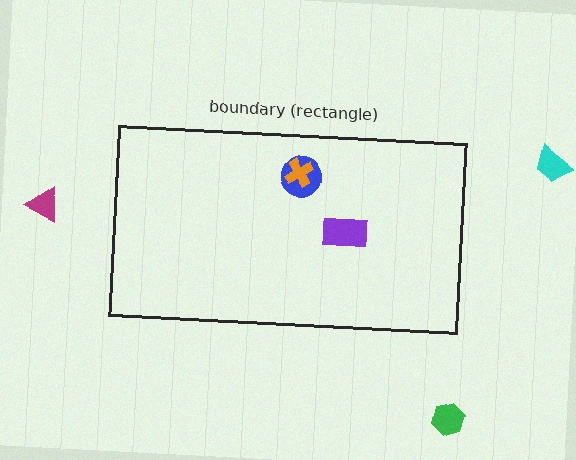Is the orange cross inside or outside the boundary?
Inside.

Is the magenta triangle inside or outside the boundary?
Outside.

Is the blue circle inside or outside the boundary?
Inside.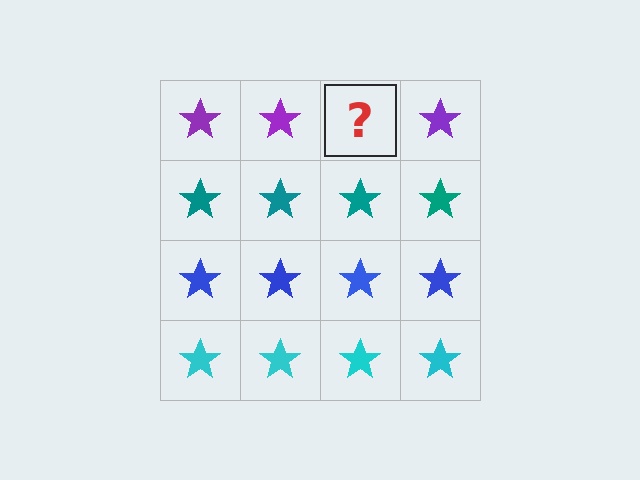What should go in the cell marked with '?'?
The missing cell should contain a purple star.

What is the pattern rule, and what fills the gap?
The rule is that each row has a consistent color. The gap should be filled with a purple star.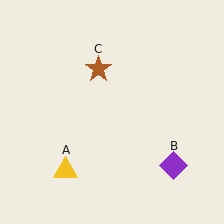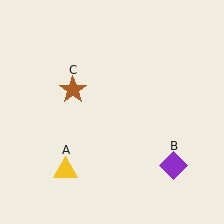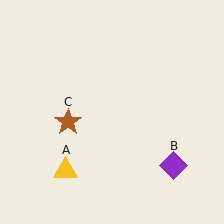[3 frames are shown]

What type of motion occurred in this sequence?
The brown star (object C) rotated counterclockwise around the center of the scene.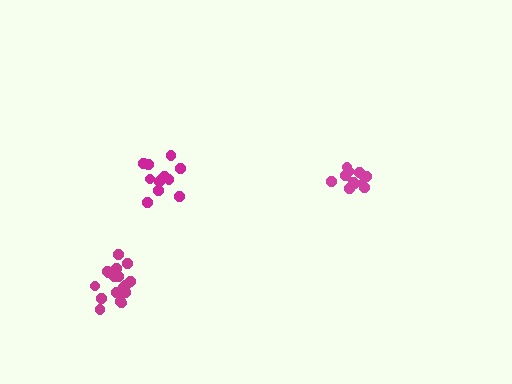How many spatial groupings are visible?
There are 3 spatial groupings.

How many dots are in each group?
Group 1: 12 dots, Group 2: 12 dots, Group 3: 17 dots (41 total).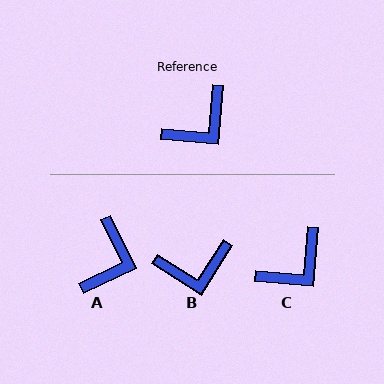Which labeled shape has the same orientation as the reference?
C.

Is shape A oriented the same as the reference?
No, it is off by about 31 degrees.